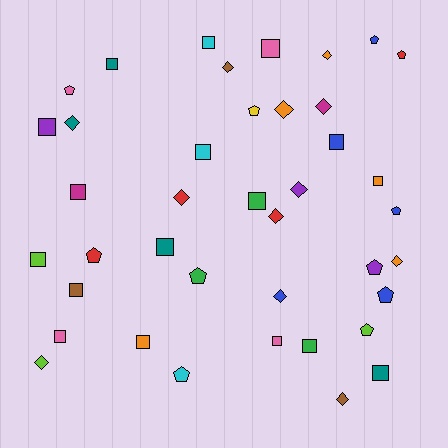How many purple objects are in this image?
There are 3 purple objects.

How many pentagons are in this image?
There are 11 pentagons.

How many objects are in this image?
There are 40 objects.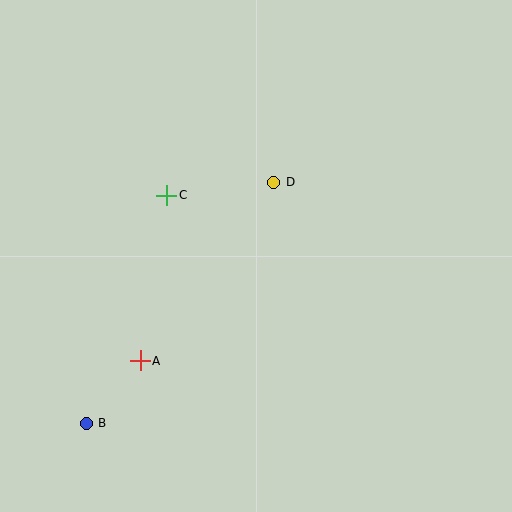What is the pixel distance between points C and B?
The distance between C and B is 242 pixels.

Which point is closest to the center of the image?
Point D at (274, 182) is closest to the center.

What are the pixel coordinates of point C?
Point C is at (167, 195).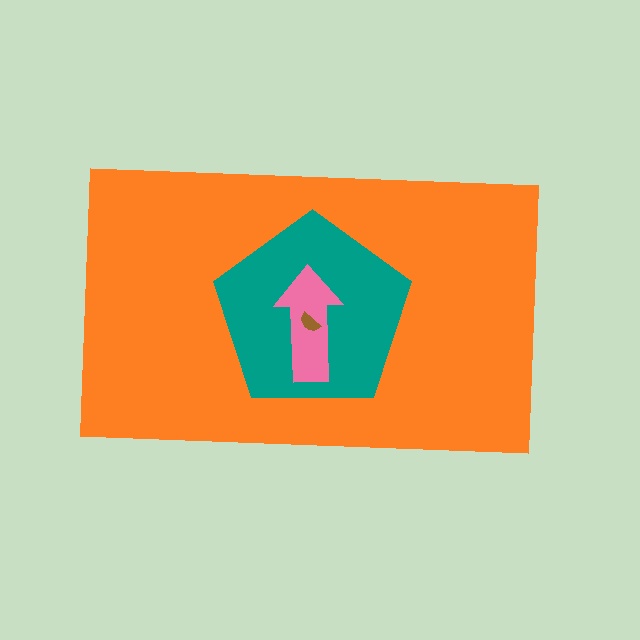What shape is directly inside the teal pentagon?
The pink arrow.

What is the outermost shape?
The orange rectangle.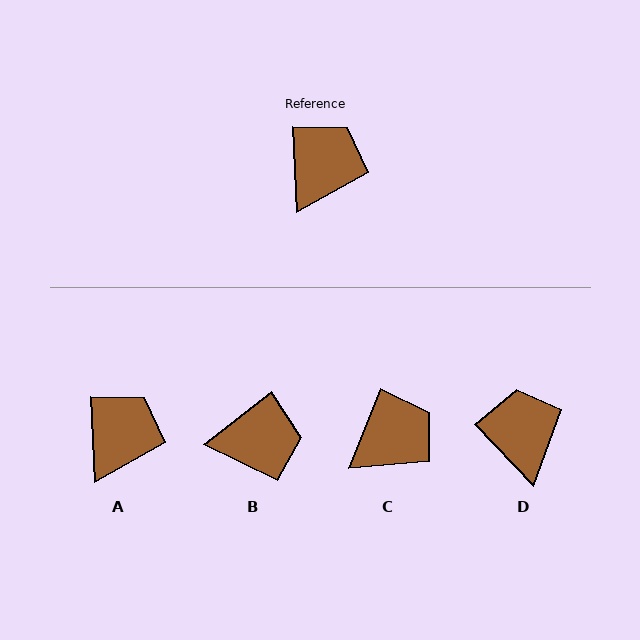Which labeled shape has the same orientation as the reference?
A.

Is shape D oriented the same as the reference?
No, it is off by about 41 degrees.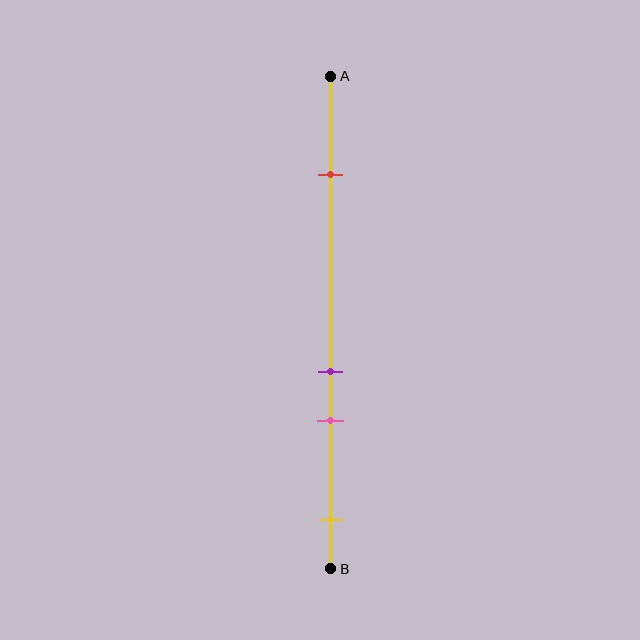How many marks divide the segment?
There are 4 marks dividing the segment.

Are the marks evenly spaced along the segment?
No, the marks are not evenly spaced.